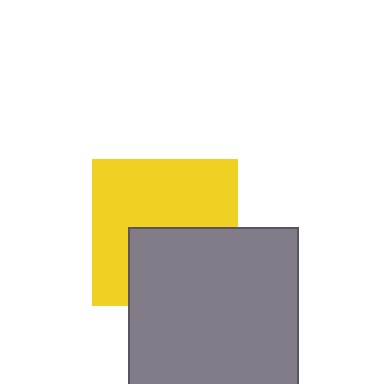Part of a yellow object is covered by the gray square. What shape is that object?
It is a square.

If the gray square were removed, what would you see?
You would see the complete yellow square.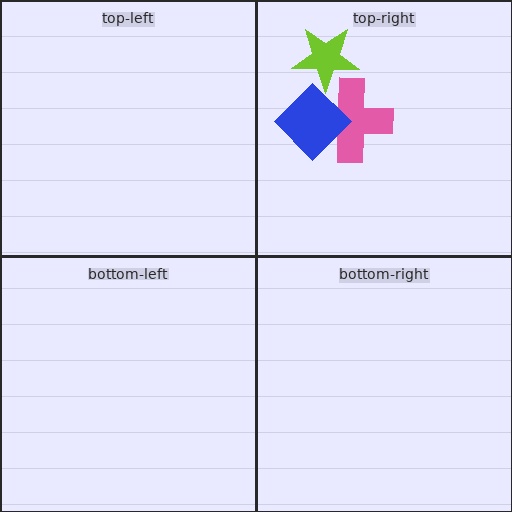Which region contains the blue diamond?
The top-right region.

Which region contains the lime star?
The top-right region.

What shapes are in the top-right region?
The lime star, the pink cross, the blue diamond.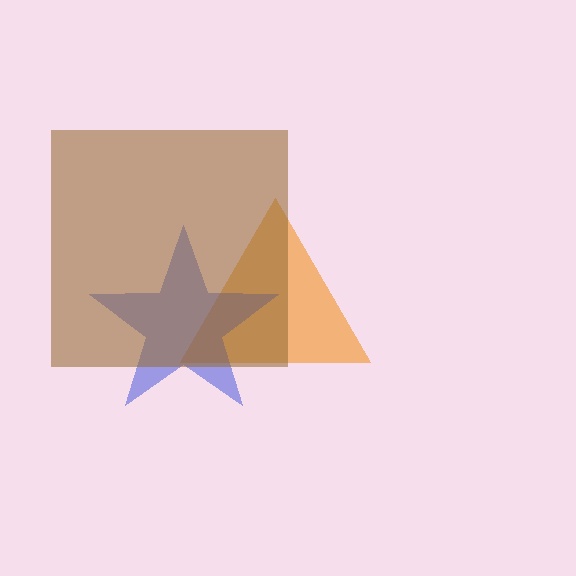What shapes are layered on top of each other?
The layered shapes are: an orange triangle, a blue star, a brown square.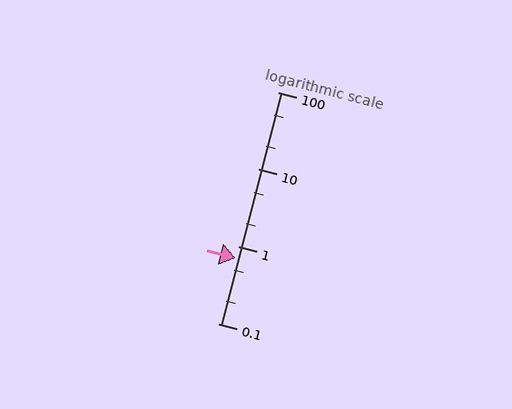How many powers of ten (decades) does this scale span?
The scale spans 3 decades, from 0.1 to 100.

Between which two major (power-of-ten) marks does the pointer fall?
The pointer is between 0.1 and 1.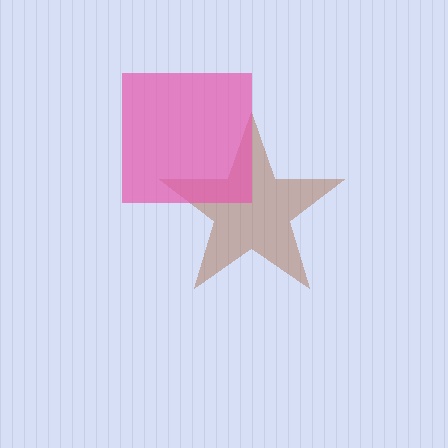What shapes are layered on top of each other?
The layered shapes are: a brown star, a pink square.